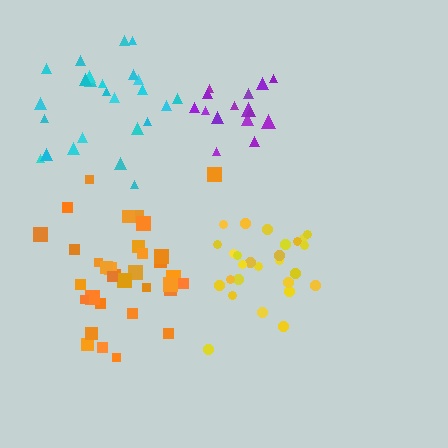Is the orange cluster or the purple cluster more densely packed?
Purple.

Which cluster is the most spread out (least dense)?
Cyan.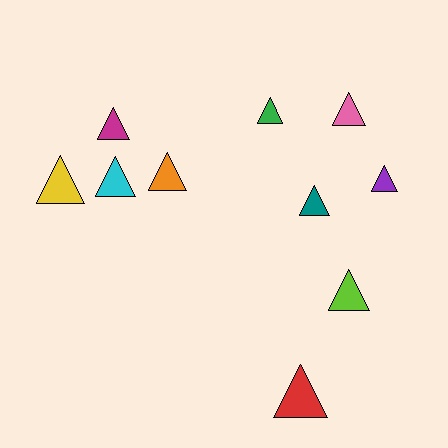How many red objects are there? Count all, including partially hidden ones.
There is 1 red object.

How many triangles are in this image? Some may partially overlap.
There are 10 triangles.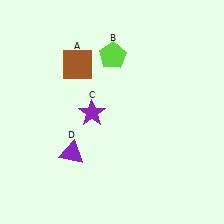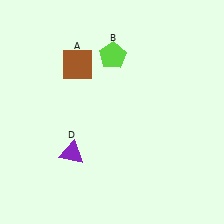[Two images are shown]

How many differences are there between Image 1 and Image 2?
There is 1 difference between the two images.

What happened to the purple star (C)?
The purple star (C) was removed in Image 2. It was in the bottom-left area of Image 1.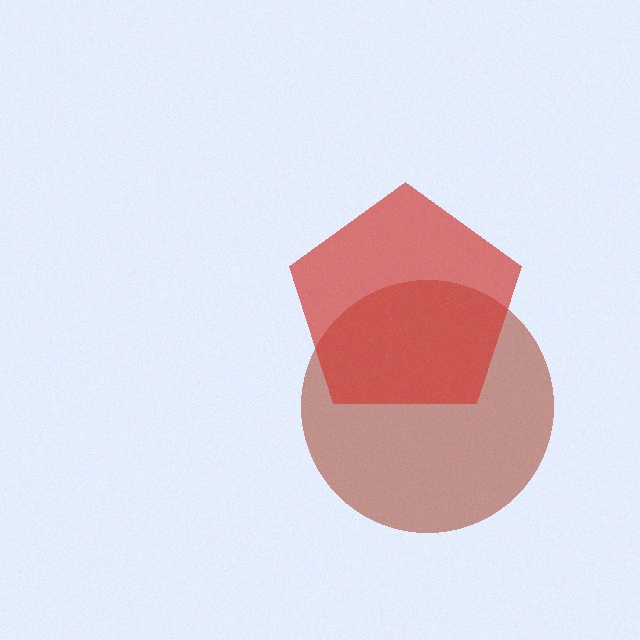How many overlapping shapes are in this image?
There are 2 overlapping shapes in the image.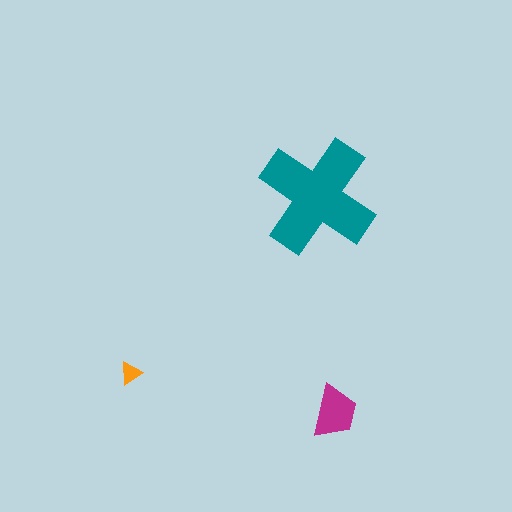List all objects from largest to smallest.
The teal cross, the magenta trapezoid, the orange triangle.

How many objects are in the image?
There are 3 objects in the image.